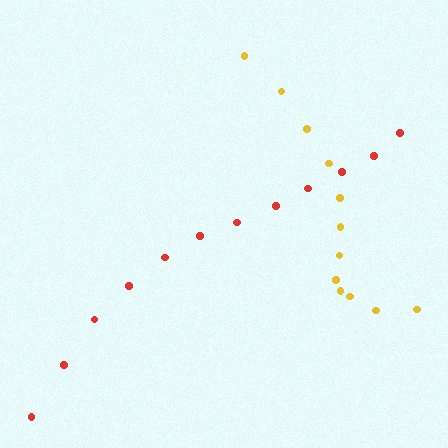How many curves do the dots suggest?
There are 2 distinct paths.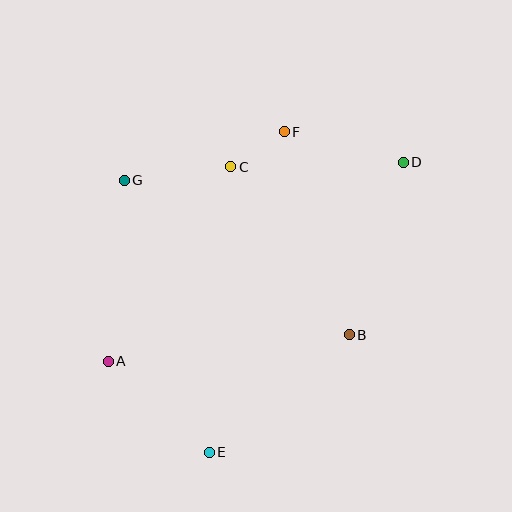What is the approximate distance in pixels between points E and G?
The distance between E and G is approximately 285 pixels.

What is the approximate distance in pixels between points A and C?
The distance between A and C is approximately 230 pixels.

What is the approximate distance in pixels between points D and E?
The distance between D and E is approximately 349 pixels.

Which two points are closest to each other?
Points C and F are closest to each other.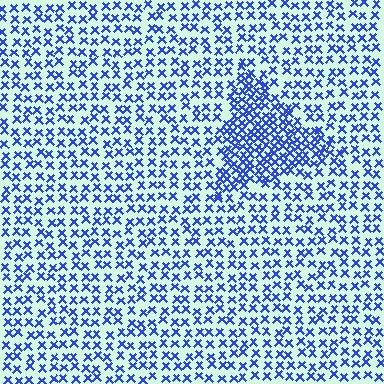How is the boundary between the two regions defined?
The boundary is defined by a change in element density (approximately 2.0x ratio). All elements are the same color, size, and shape.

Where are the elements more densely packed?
The elements are more densely packed inside the triangle boundary.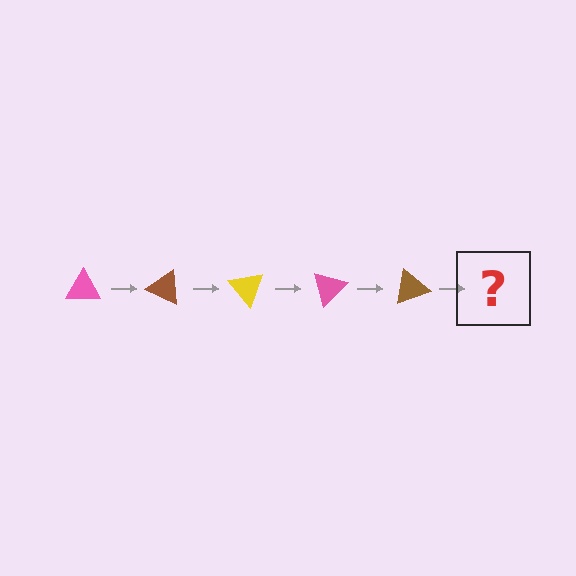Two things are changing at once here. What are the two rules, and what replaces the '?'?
The two rules are that it rotates 25 degrees each step and the color cycles through pink, brown, and yellow. The '?' should be a yellow triangle, rotated 125 degrees from the start.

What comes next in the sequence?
The next element should be a yellow triangle, rotated 125 degrees from the start.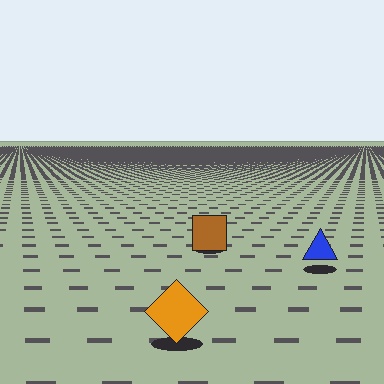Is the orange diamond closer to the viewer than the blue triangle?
Yes. The orange diamond is closer — you can tell from the texture gradient: the ground texture is coarser near it.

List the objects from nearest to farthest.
From nearest to farthest: the orange diamond, the blue triangle, the brown square.